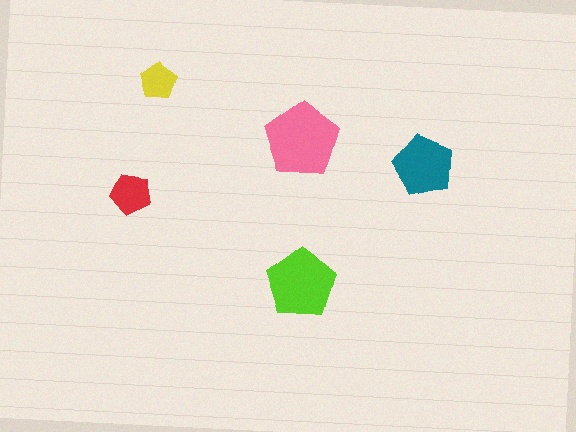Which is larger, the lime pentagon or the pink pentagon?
The pink one.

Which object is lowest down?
The lime pentagon is bottommost.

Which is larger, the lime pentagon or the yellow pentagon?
The lime one.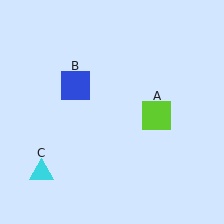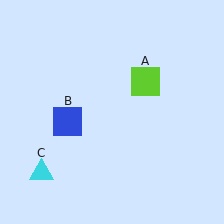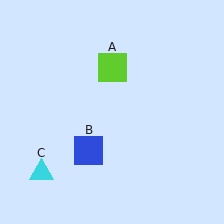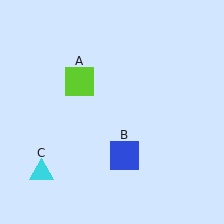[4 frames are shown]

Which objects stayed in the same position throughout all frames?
Cyan triangle (object C) remained stationary.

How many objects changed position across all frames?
2 objects changed position: lime square (object A), blue square (object B).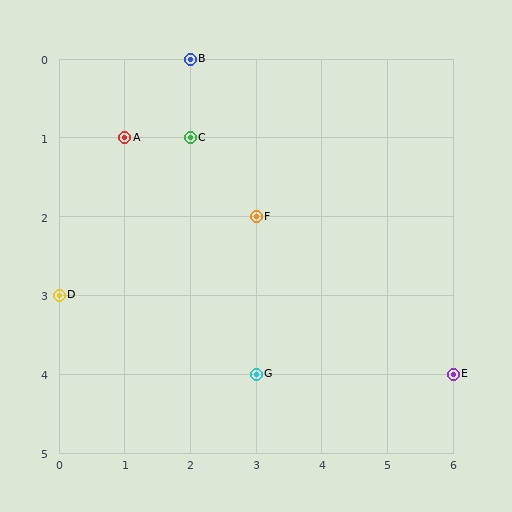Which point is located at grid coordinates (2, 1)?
Point C is at (2, 1).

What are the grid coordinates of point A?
Point A is at grid coordinates (1, 1).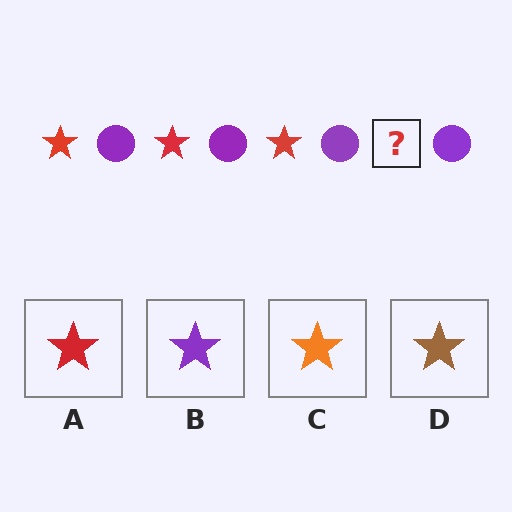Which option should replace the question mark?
Option A.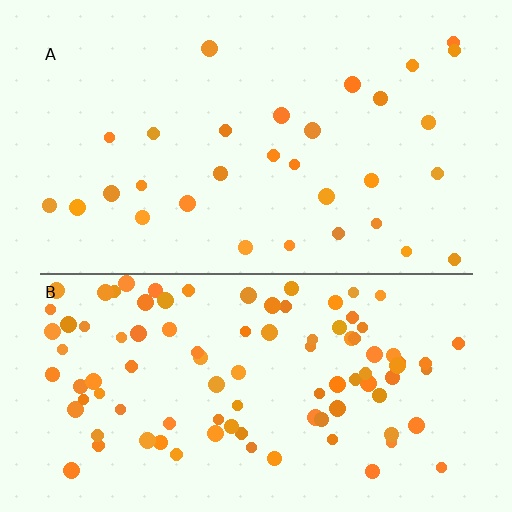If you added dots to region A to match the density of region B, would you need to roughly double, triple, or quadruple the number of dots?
Approximately triple.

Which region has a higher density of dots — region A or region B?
B (the bottom).